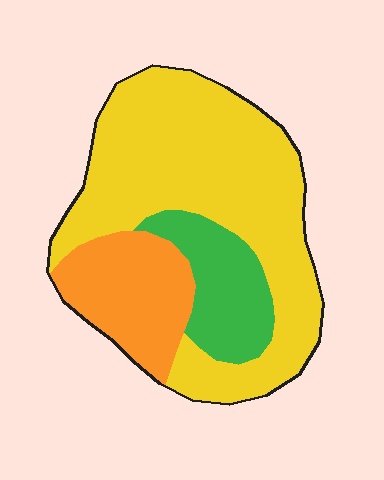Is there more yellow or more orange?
Yellow.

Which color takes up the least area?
Green, at roughly 15%.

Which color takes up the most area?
Yellow, at roughly 65%.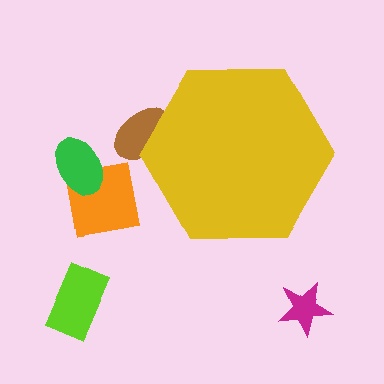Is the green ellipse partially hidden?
No, the green ellipse is fully visible.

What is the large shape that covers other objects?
A yellow hexagon.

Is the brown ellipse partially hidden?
Yes, the brown ellipse is partially hidden behind the yellow hexagon.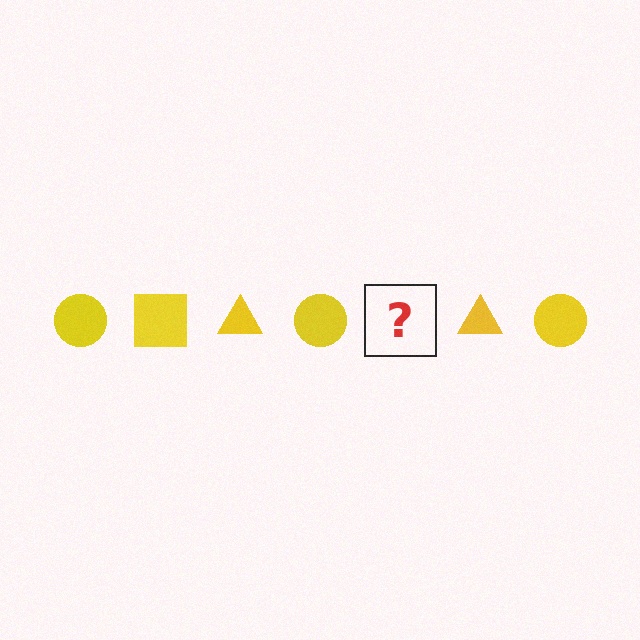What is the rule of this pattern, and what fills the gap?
The rule is that the pattern cycles through circle, square, triangle shapes in yellow. The gap should be filled with a yellow square.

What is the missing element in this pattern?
The missing element is a yellow square.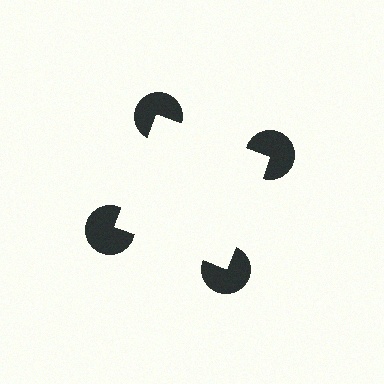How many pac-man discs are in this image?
There are 4 — one at each vertex of the illusory square.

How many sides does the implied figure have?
4 sides.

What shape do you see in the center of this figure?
An illusory square — its edges are inferred from the aligned wedge cuts in the pac-man discs, not physically drawn.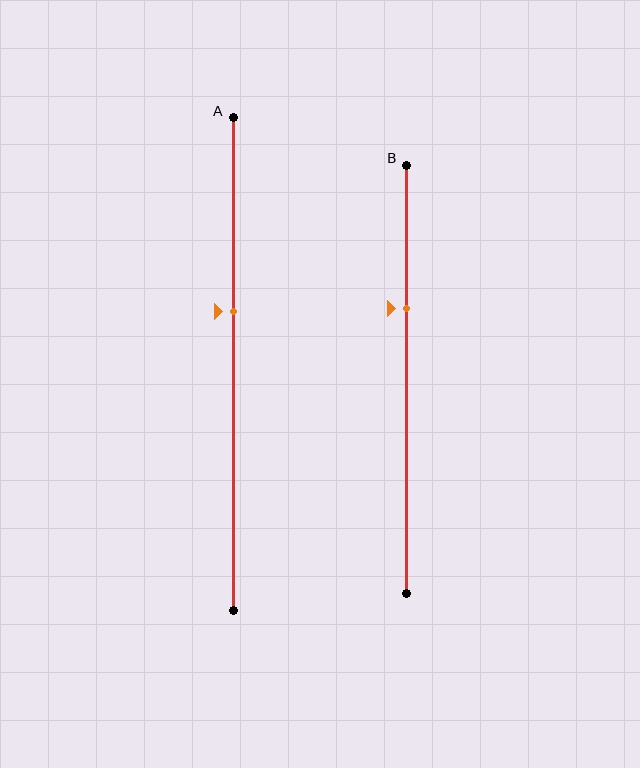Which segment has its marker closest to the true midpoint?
Segment A has its marker closest to the true midpoint.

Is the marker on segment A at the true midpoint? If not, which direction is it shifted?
No, the marker on segment A is shifted upward by about 11% of the segment length.